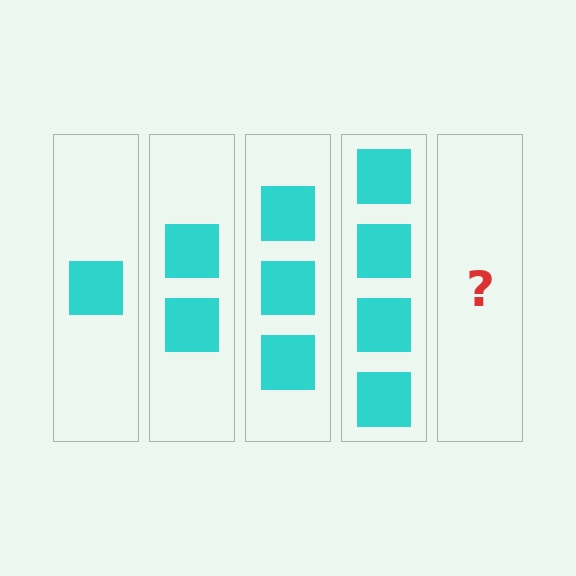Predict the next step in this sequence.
The next step is 5 squares.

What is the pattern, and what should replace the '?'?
The pattern is that each step adds one more square. The '?' should be 5 squares.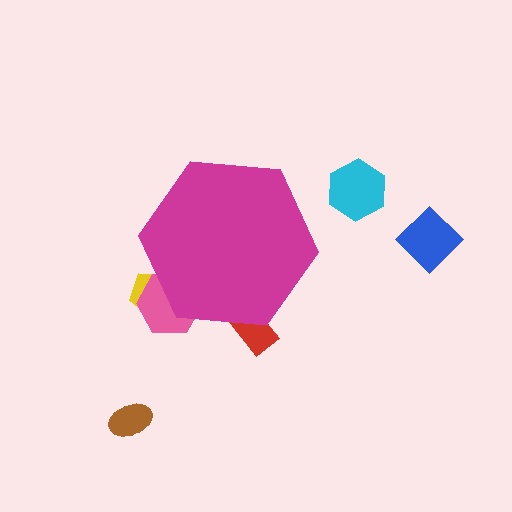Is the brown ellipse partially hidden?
No, the brown ellipse is fully visible.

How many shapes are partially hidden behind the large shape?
3 shapes are partially hidden.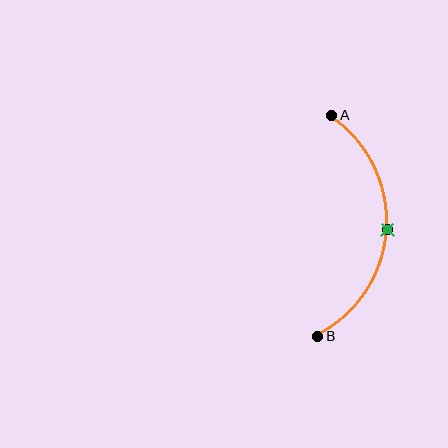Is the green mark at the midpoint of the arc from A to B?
Yes. The green mark lies on the arc at equal arc-length from both A and B — it is the arc midpoint.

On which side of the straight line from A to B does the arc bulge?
The arc bulges to the right of the straight line connecting A and B.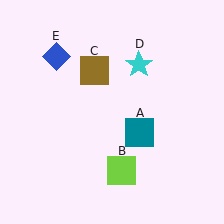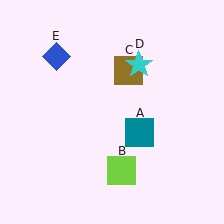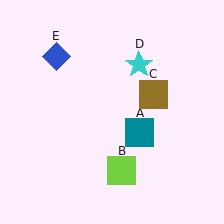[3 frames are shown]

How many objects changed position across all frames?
1 object changed position: brown square (object C).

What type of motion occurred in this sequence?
The brown square (object C) rotated clockwise around the center of the scene.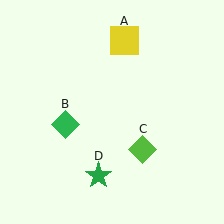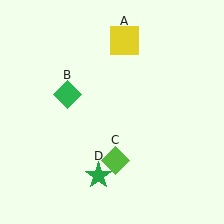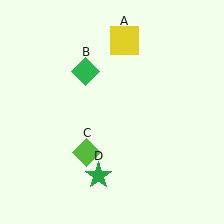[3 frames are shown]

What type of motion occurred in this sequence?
The green diamond (object B), lime diamond (object C) rotated clockwise around the center of the scene.